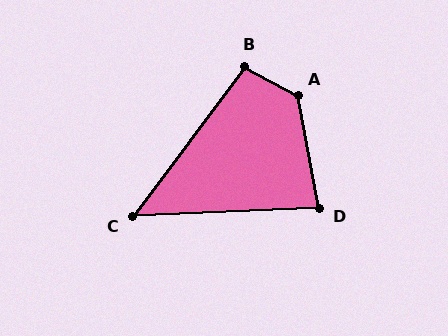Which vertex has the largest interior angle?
A, at approximately 129 degrees.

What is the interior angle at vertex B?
Approximately 98 degrees (obtuse).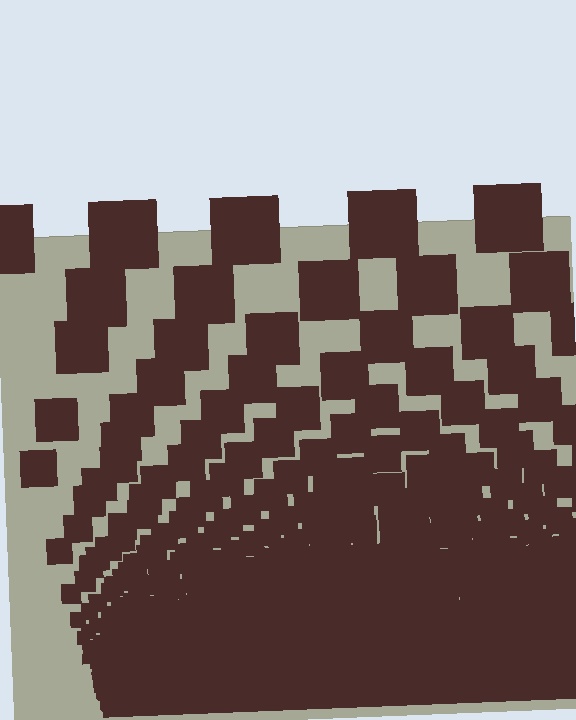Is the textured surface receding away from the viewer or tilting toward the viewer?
The surface appears to tilt toward the viewer. Texture elements get larger and sparser toward the top.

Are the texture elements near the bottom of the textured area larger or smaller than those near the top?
Smaller. The gradient is inverted — elements near the bottom are smaller and denser.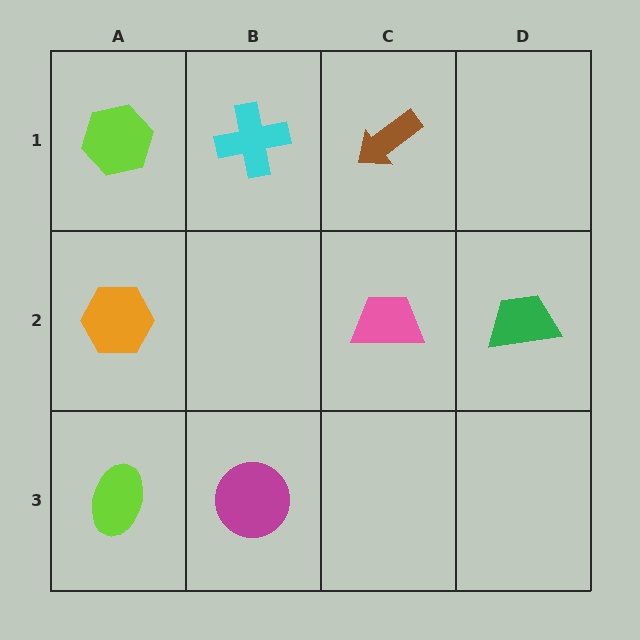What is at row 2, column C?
A pink trapezoid.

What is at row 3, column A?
A lime ellipse.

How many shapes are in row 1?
3 shapes.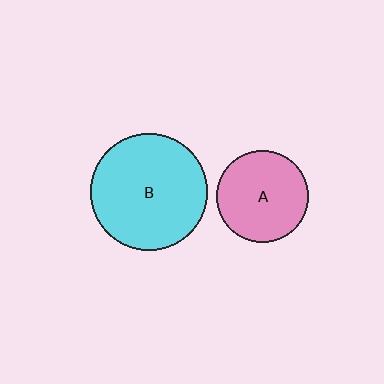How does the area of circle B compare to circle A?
Approximately 1.6 times.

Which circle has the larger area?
Circle B (cyan).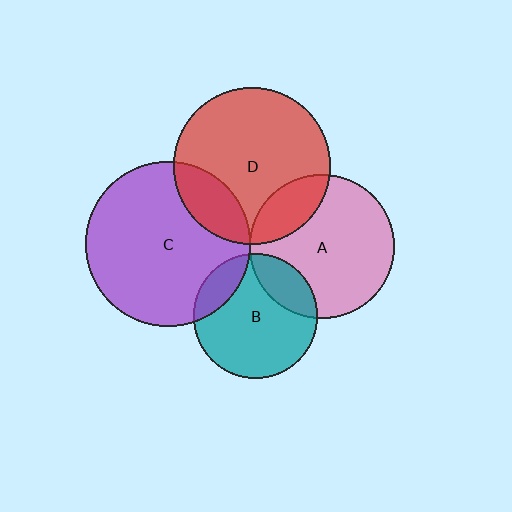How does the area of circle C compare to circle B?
Approximately 1.8 times.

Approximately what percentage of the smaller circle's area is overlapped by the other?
Approximately 20%.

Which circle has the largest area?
Circle C (purple).